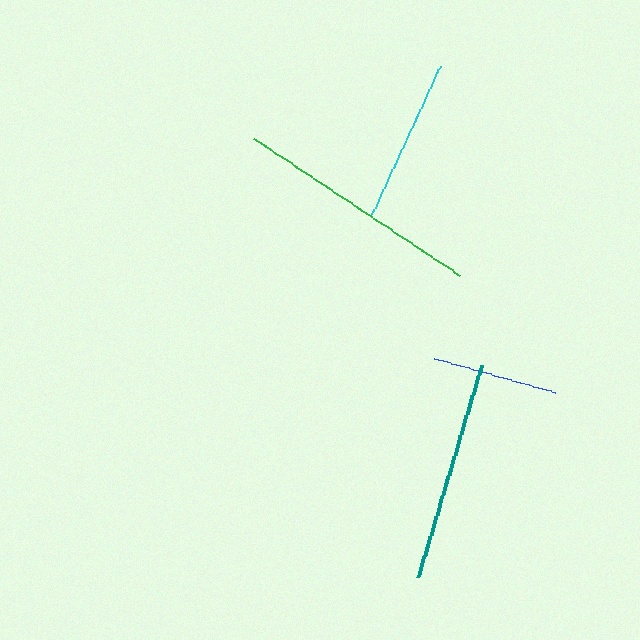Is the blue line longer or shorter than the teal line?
The teal line is longer than the blue line.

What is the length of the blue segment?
The blue segment is approximately 125 pixels long.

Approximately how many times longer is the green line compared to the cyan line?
The green line is approximately 1.5 times the length of the cyan line.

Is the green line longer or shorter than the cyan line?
The green line is longer than the cyan line.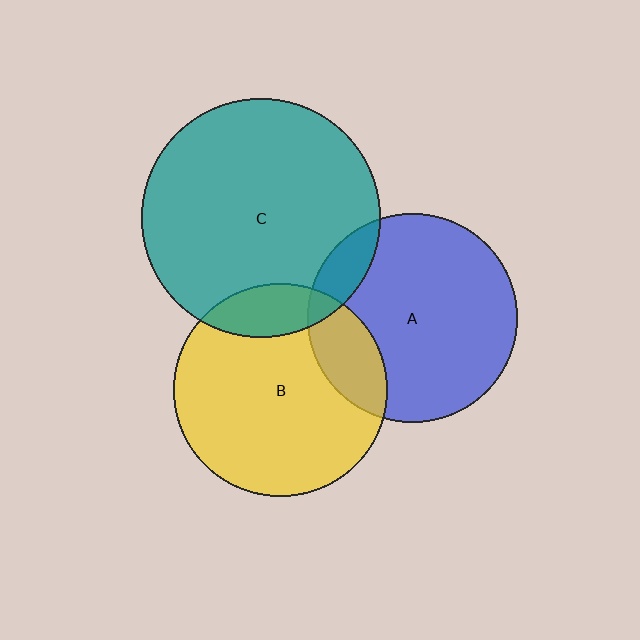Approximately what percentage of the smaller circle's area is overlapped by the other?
Approximately 20%.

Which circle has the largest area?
Circle C (teal).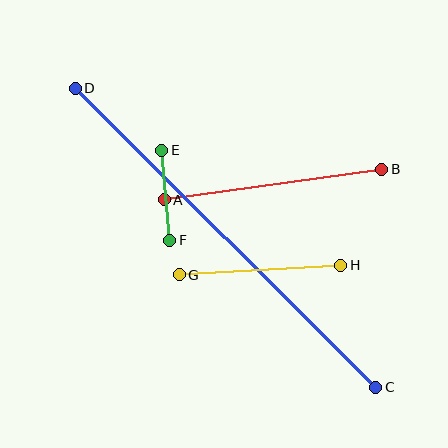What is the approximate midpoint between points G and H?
The midpoint is at approximately (260, 270) pixels.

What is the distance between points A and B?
The distance is approximately 220 pixels.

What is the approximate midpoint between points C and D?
The midpoint is at approximately (226, 238) pixels.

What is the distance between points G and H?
The distance is approximately 161 pixels.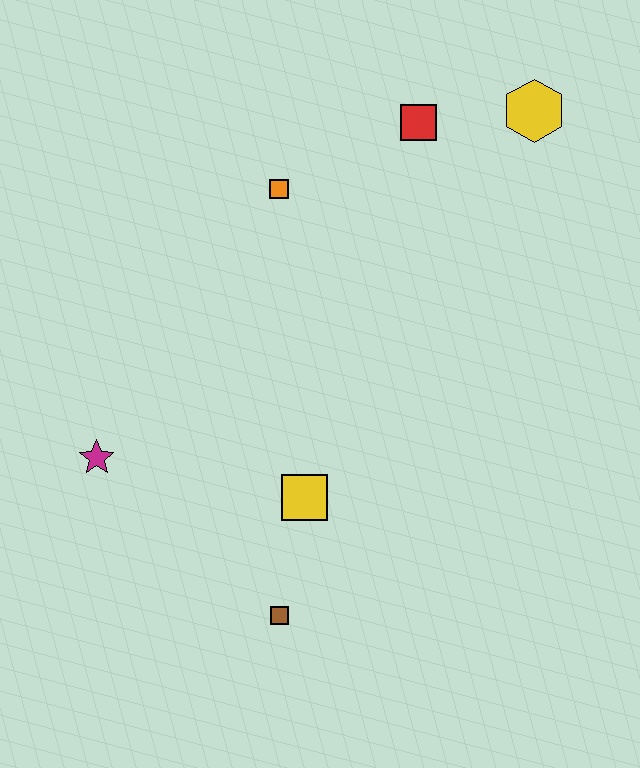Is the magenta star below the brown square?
No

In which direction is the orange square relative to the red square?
The orange square is to the left of the red square.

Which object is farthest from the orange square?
The brown square is farthest from the orange square.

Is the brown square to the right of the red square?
No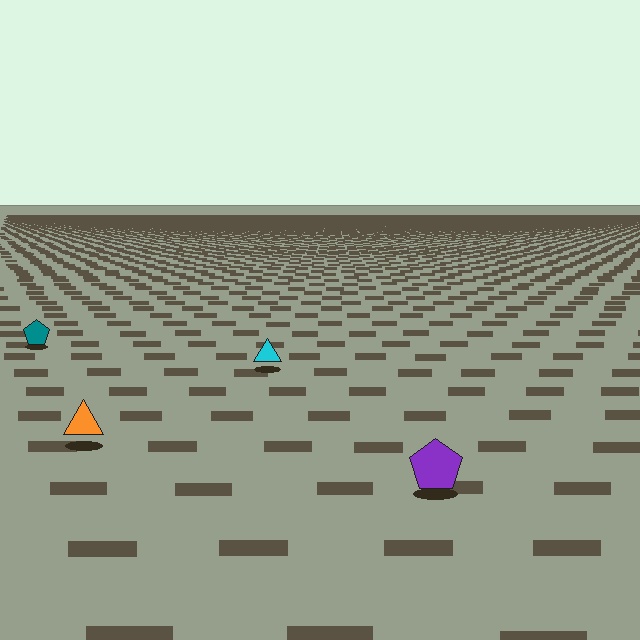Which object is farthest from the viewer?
The teal pentagon is farthest from the viewer. It appears smaller and the ground texture around it is denser.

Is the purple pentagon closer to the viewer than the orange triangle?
Yes. The purple pentagon is closer — you can tell from the texture gradient: the ground texture is coarser near it.